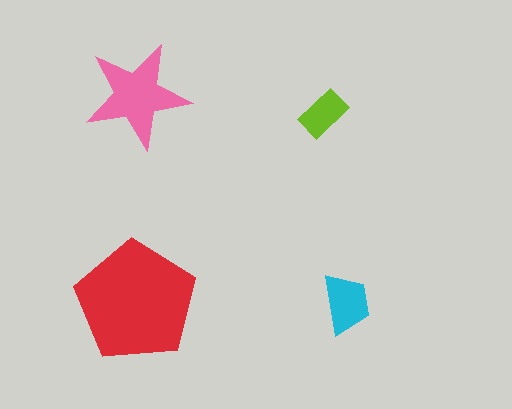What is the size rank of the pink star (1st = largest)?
2nd.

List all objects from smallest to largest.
The lime rectangle, the cyan trapezoid, the pink star, the red pentagon.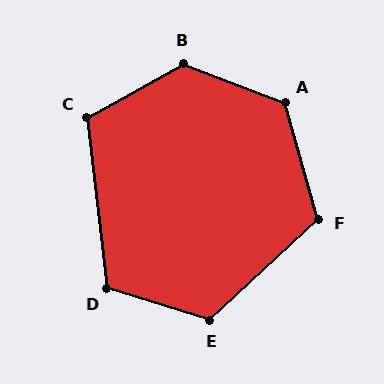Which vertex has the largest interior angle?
B, at approximately 129 degrees.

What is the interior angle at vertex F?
Approximately 117 degrees (obtuse).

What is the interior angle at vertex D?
Approximately 114 degrees (obtuse).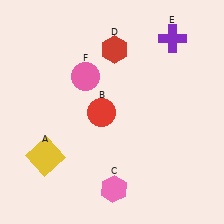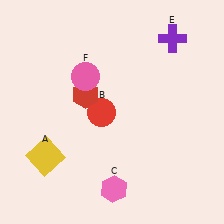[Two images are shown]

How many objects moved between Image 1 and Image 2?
1 object moved between the two images.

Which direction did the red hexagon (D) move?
The red hexagon (D) moved down.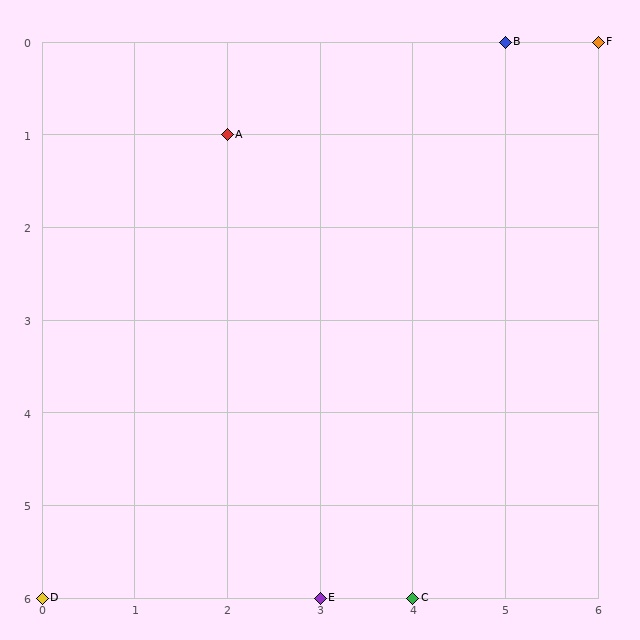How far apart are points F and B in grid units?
Points F and B are 1 column apart.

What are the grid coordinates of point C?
Point C is at grid coordinates (4, 6).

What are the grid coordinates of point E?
Point E is at grid coordinates (3, 6).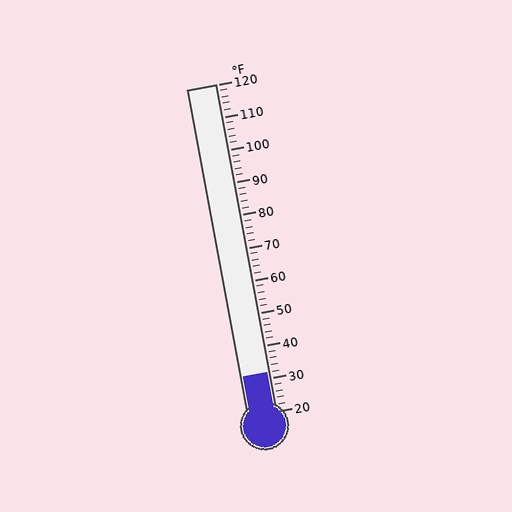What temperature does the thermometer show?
The thermometer shows approximately 32°F.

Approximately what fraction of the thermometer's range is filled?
The thermometer is filled to approximately 10% of its range.